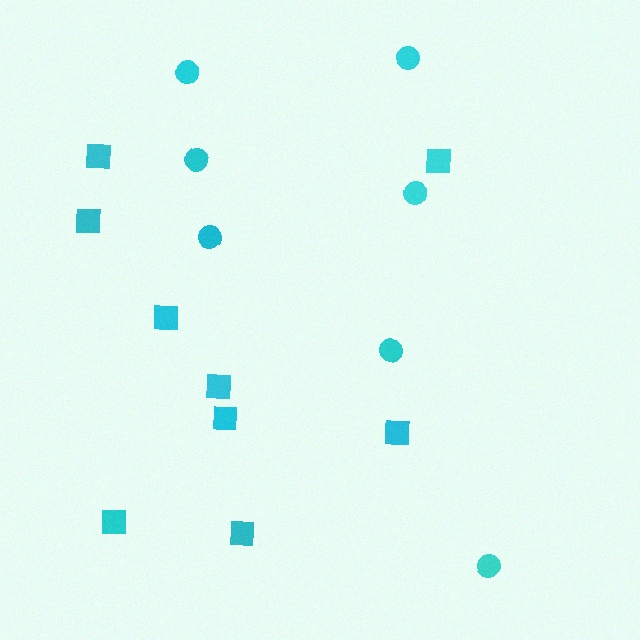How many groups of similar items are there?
There are 2 groups: one group of circles (7) and one group of squares (9).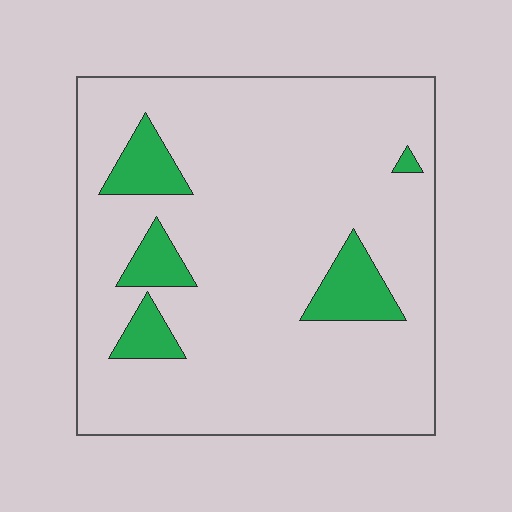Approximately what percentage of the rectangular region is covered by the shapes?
Approximately 10%.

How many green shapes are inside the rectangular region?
5.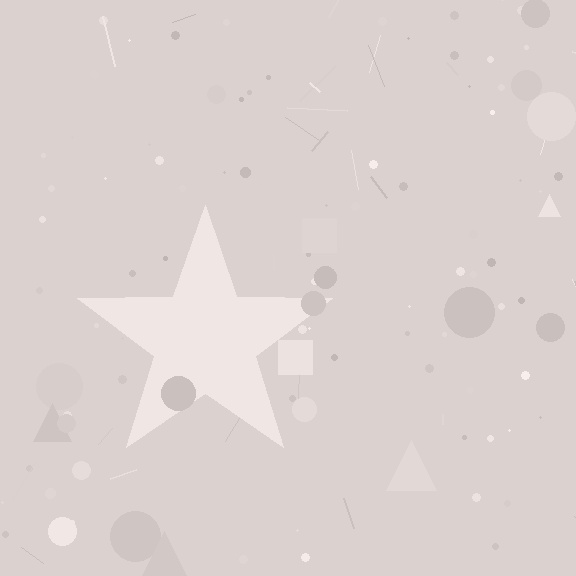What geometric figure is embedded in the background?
A star is embedded in the background.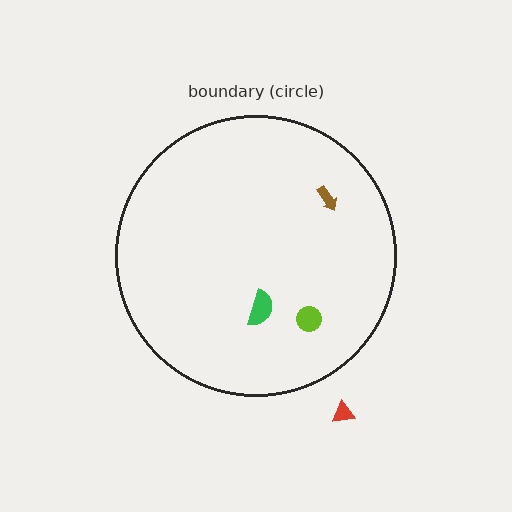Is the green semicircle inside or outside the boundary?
Inside.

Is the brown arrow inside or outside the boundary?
Inside.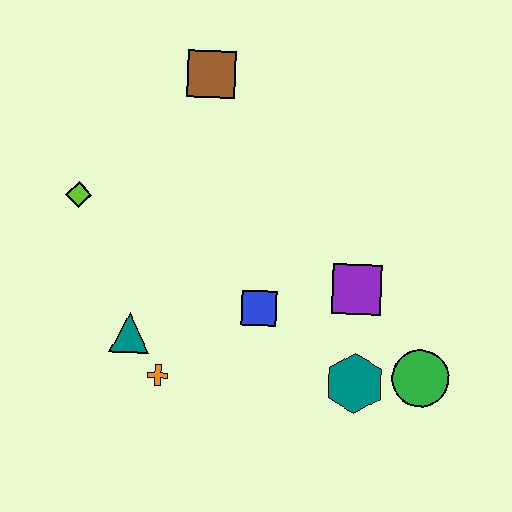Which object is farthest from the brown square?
The green circle is farthest from the brown square.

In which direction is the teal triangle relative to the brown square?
The teal triangle is below the brown square.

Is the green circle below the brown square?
Yes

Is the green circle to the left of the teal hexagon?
No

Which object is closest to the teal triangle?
The orange cross is closest to the teal triangle.